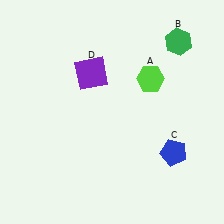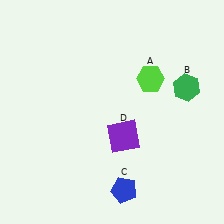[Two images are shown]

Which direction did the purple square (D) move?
The purple square (D) moved down.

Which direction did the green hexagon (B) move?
The green hexagon (B) moved down.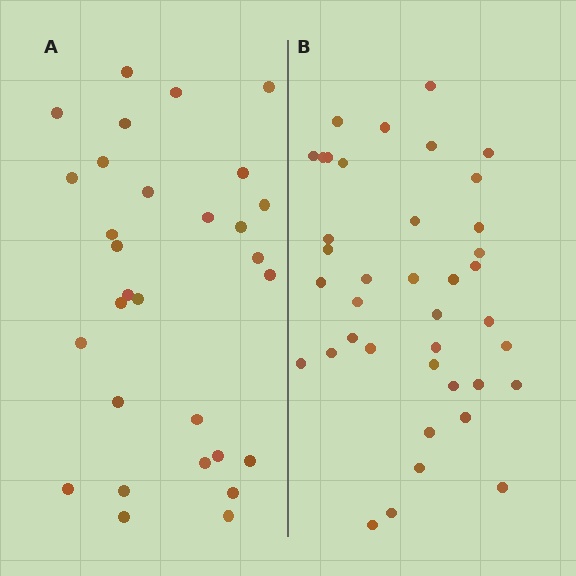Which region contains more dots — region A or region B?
Region B (the right region) has more dots.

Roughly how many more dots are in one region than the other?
Region B has roughly 8 or so more dots than region A.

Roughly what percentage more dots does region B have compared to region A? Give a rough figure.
About 30% more.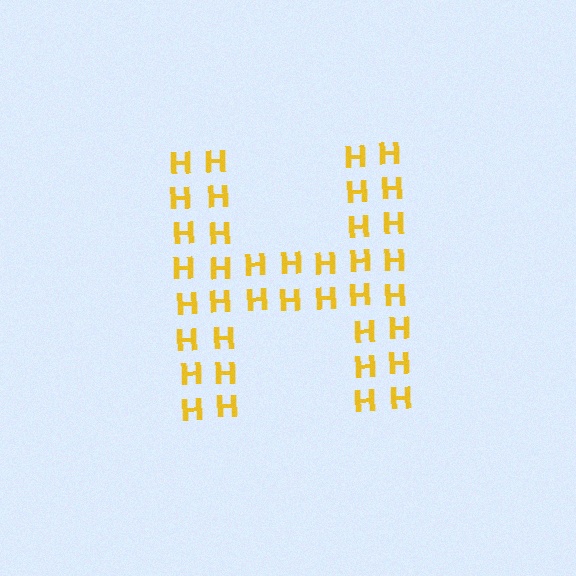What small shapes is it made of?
It is made of small letter H's.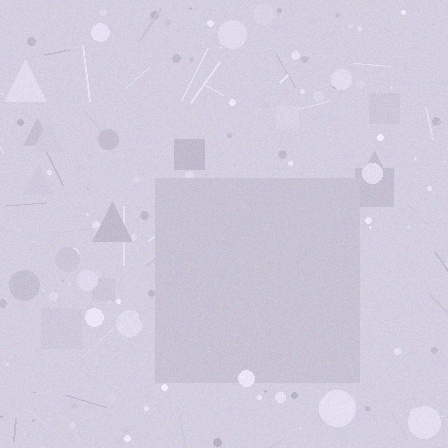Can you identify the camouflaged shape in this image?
The camouflaged shape is a square.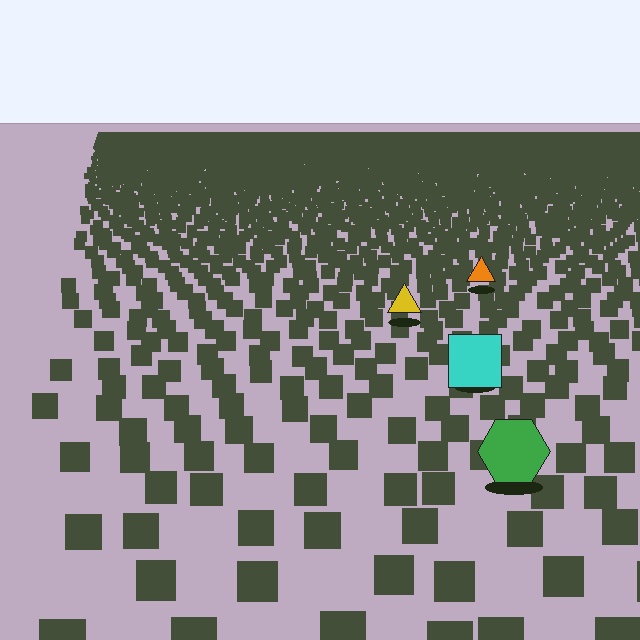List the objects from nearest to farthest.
From nearest to farthest: the green hexagon, the cyan square, the yellow triangle, the orange triangle.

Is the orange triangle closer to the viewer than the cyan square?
No. The cyan square is closer — you can tell from the texture gradient: the ground texture is coarser near it.